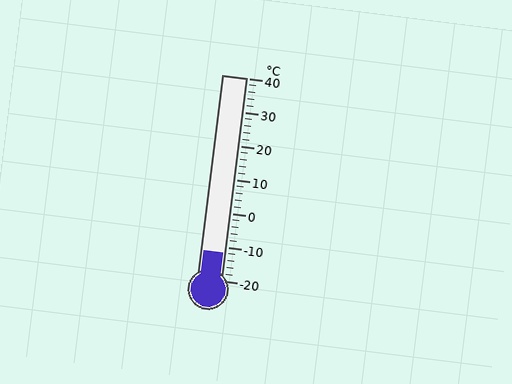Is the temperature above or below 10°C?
The temperature is below 10°C.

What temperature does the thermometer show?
The thermometer shows approximately -12°C.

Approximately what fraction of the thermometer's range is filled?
The thermometer is filled to approximately 15% of its range.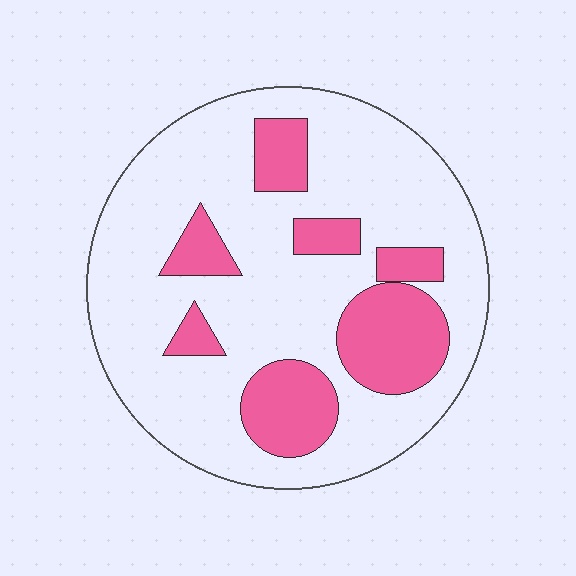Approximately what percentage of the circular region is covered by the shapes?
Approximately 25%.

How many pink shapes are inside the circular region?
7.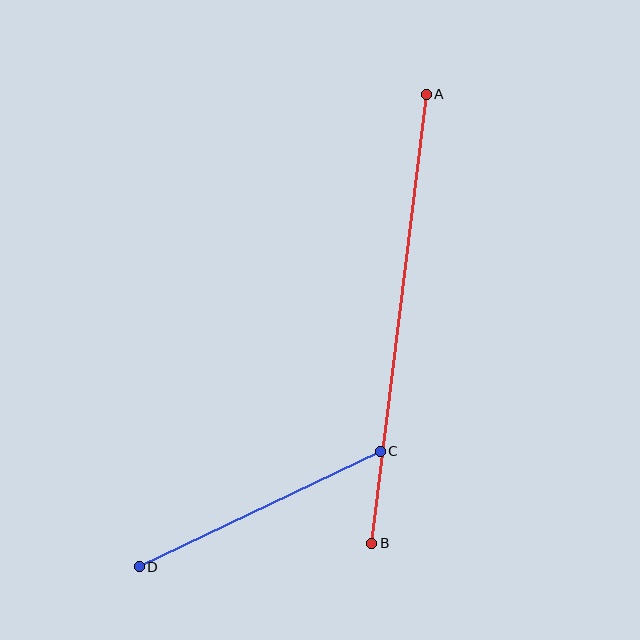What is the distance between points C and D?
The distance is approximately 267 pixels.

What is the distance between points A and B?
The distance is approximately 453 pixels.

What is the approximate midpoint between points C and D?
The midpoint is at approximately (260, 509) pixels.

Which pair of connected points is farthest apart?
Points A and B are farthest apart.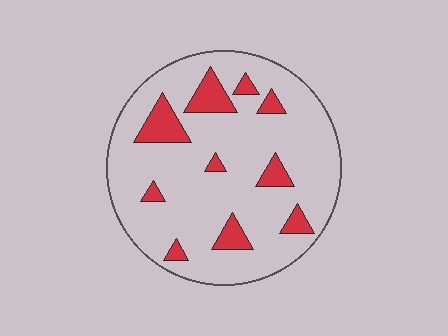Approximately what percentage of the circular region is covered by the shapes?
Approximately 15%.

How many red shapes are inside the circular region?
10.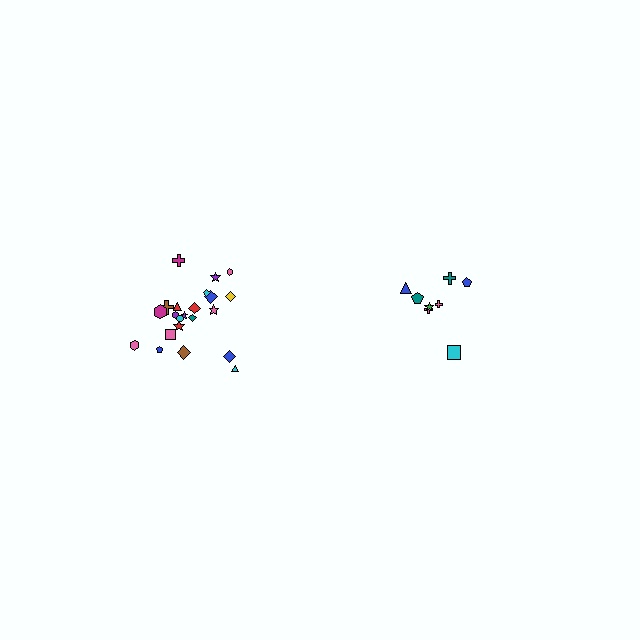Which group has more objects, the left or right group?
The left group.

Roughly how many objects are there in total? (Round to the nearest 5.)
Roughly 30 objects in total.